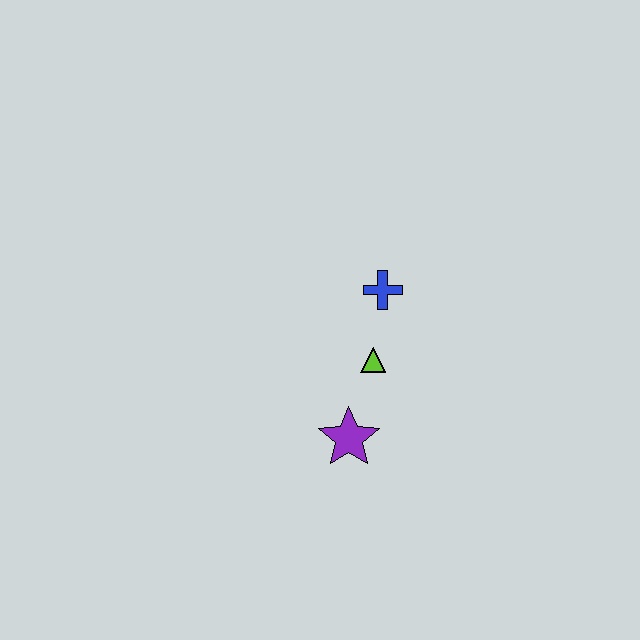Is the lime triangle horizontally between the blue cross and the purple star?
Yes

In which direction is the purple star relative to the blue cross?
The purple star is below the blue cross.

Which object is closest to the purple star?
The lime triangle is closest to the purple star.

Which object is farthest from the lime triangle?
The purple star is farthest from the lime triangle.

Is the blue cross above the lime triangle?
Yes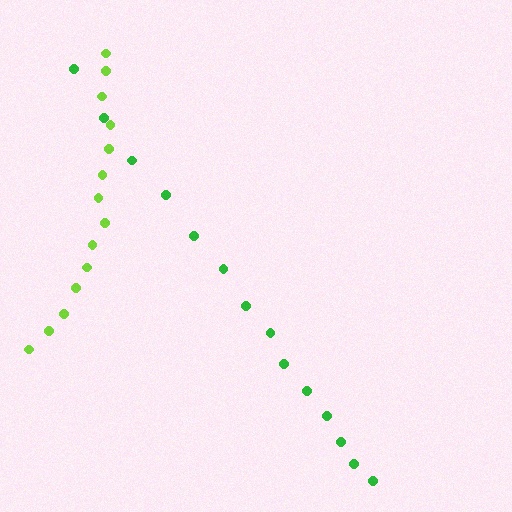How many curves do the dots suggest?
There are 2 distinct paths.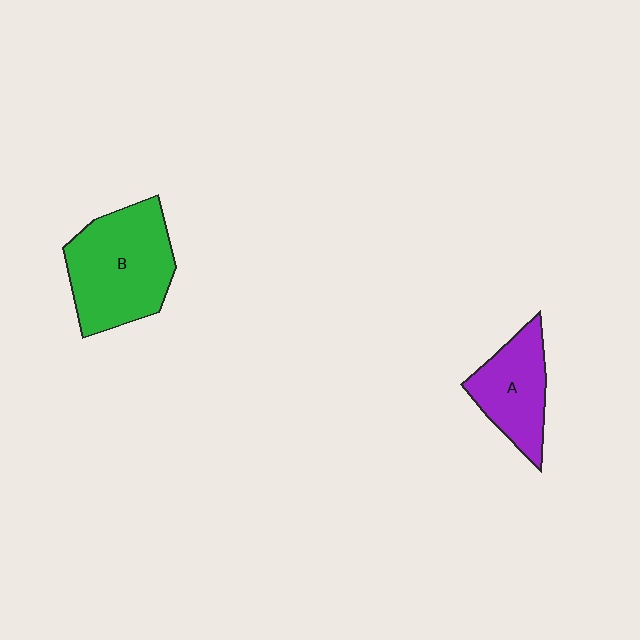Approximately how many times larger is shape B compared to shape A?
Approximately 1.6 times.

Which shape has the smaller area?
Shape A (purple).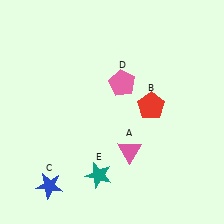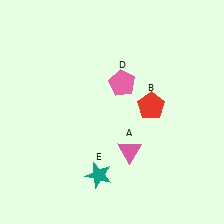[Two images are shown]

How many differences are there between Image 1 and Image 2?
There is 1 difference between the two images.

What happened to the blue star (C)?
The blue star (C) was removed in Image 2. It was in the bottom-left area of Image 1.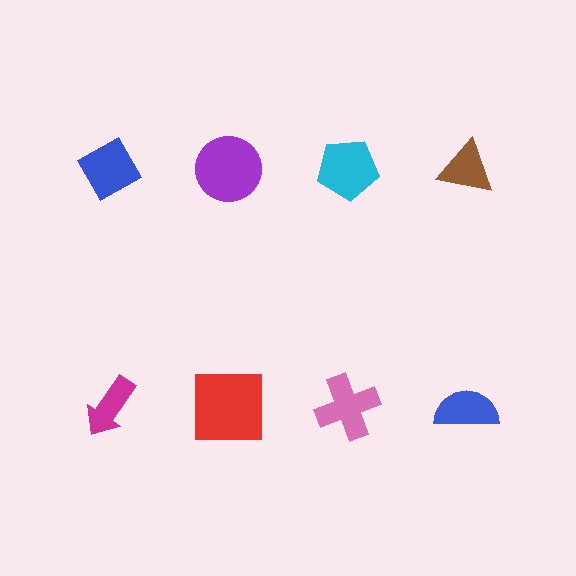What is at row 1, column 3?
A cyan pentagon.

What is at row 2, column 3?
A pink cross.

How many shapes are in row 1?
4 shapes.